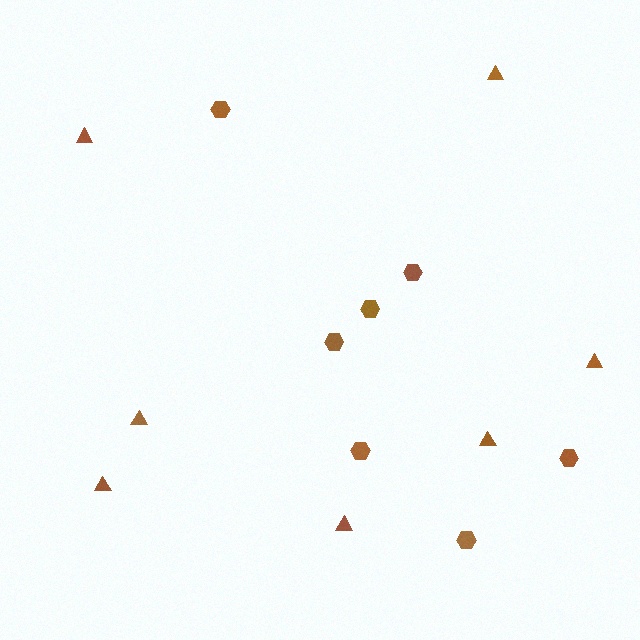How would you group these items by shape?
There are 2 groups: one group of hexagons (7) and one group of triangles (7).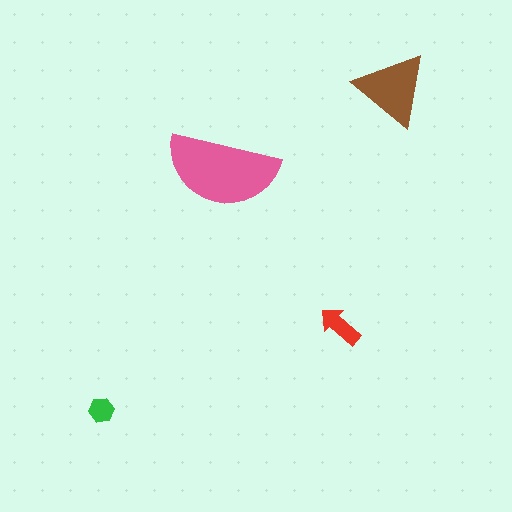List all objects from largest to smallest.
The pink semicircle, the brown triangle, the red arrow, the green hexagon.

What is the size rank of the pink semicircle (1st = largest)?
1st.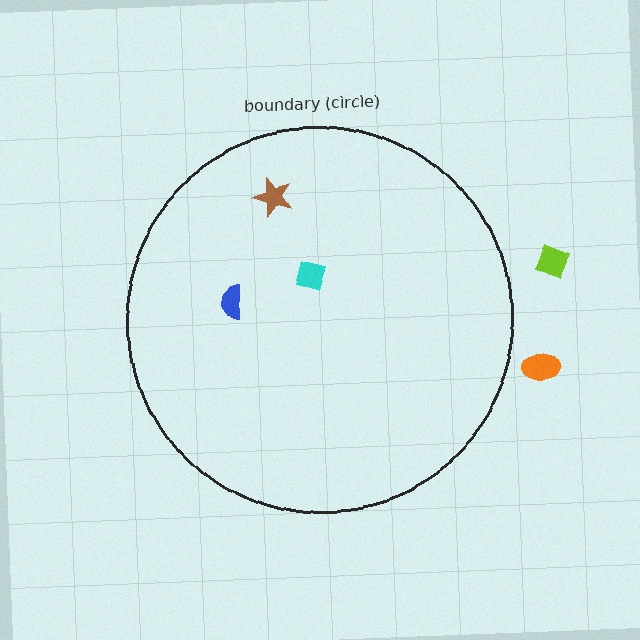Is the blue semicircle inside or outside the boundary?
Inside.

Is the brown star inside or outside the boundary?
Inside.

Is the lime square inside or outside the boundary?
Outside.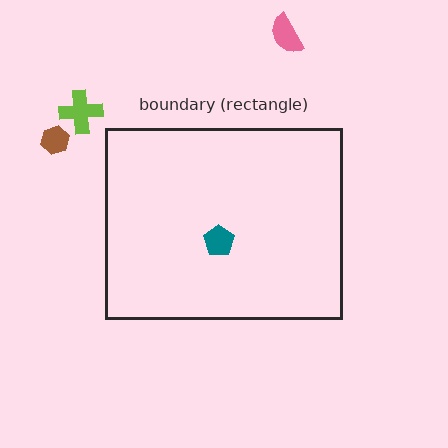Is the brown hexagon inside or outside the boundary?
Outside.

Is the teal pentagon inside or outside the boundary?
Inside.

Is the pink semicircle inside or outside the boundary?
Outside.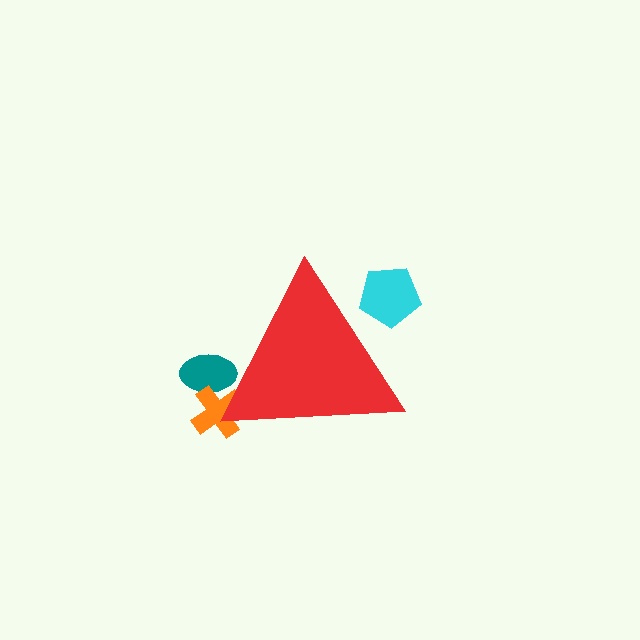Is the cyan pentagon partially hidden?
Yes, the cyan pentagon is partially hidden behind the red triangle.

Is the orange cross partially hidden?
Yes, the orange cross is partially hidden behind the red triangle.